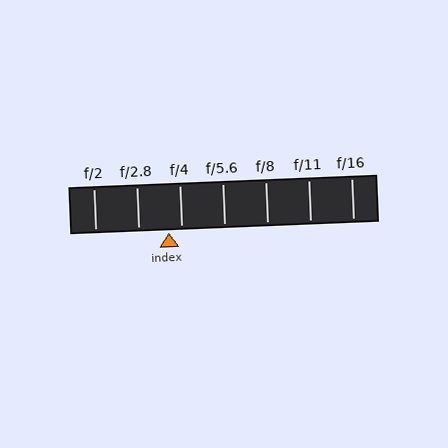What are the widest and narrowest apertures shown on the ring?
The widest aperture shown is f/2 and the narrowest is f/16.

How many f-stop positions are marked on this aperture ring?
There are 7 f-stop positions marked.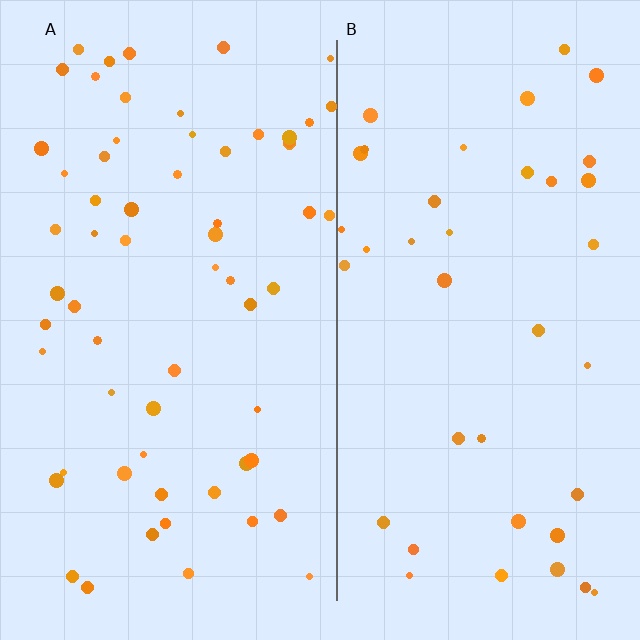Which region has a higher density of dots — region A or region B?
A (the left).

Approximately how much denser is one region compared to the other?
Approximately 1.6× — region A over region B.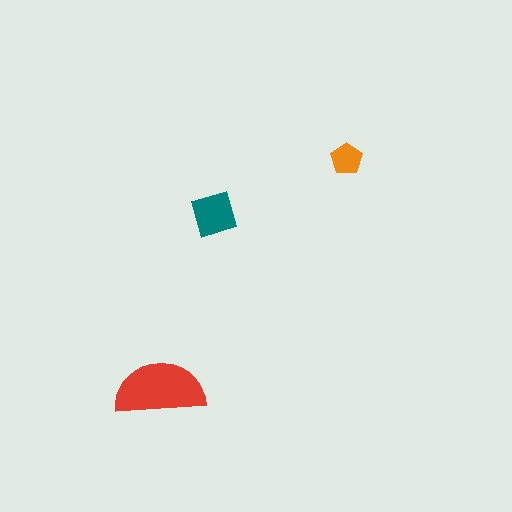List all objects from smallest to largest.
The orange pentagon, the teal diamond, the red semicircle.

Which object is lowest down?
The red semicircle is bottommost.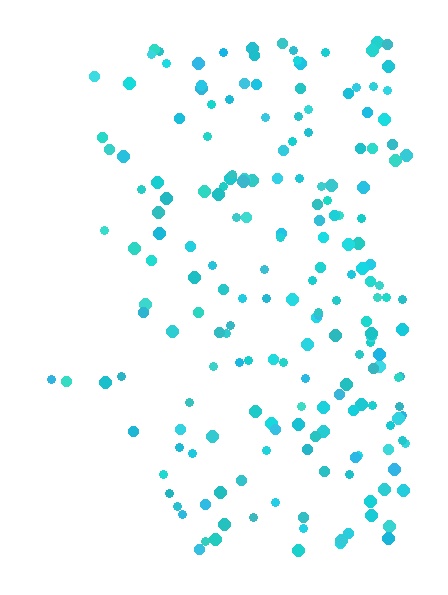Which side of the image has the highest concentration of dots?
The right.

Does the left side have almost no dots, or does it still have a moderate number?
Still a moderate number, just noticeably fewer than the right.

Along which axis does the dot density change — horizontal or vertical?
Horizontal.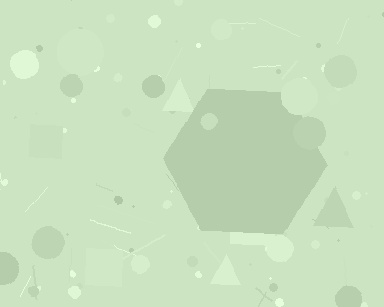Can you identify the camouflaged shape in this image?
The camouflaged shape is a hexagon.